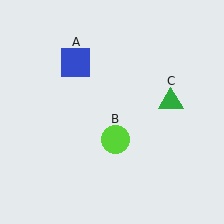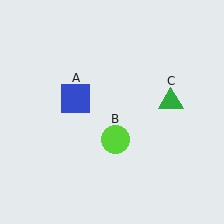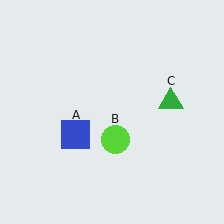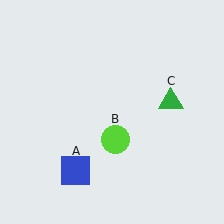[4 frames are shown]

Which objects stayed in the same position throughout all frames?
Lime circle (object B) and green triangle (object C) remained stationary.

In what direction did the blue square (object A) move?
The blue square (object A) moved down.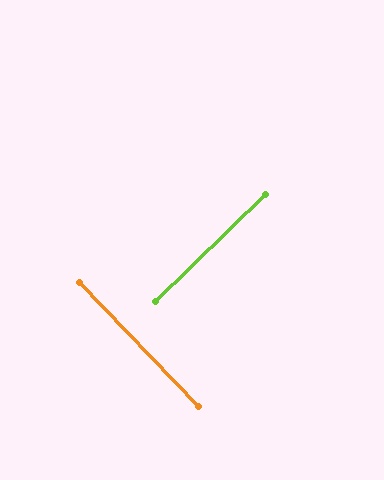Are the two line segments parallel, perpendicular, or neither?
Perpendicular — they meet at approximately 90°.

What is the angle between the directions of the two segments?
Approximately 90 degrees.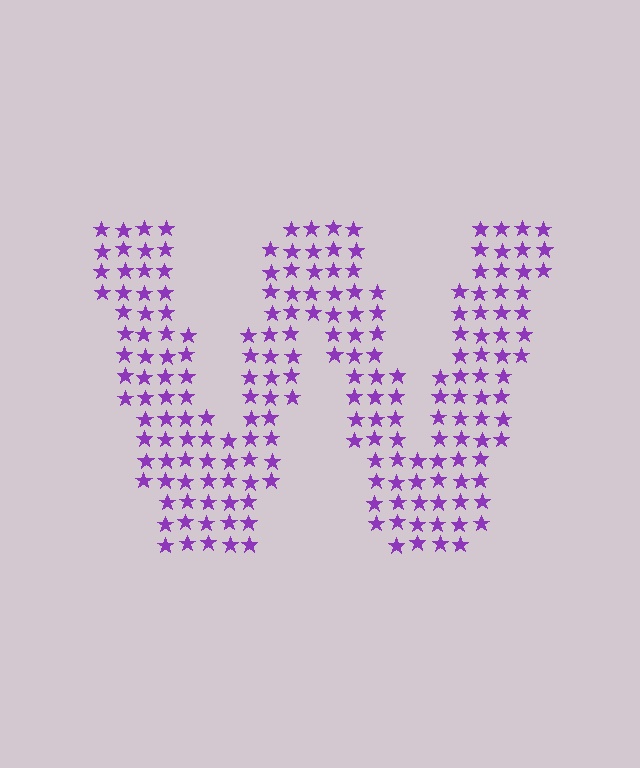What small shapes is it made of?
It is made of small stars.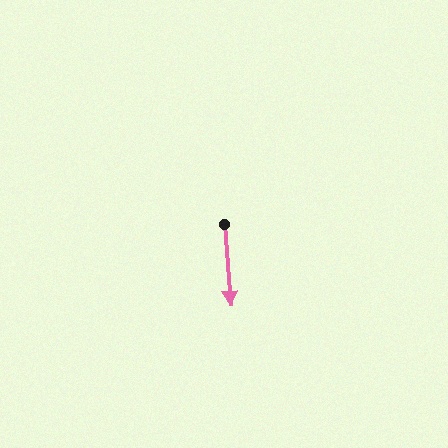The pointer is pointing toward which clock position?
Roughly 6 o'clock.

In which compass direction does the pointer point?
South.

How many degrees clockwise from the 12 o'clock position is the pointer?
Approximately 175 degrees.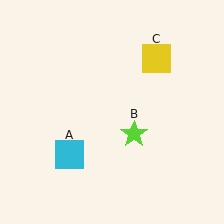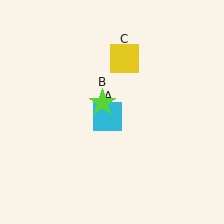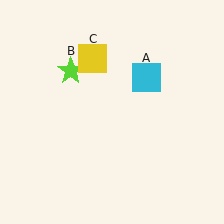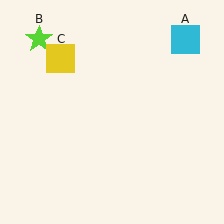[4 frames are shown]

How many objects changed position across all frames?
3 objects changed position: cyan square (object A), lime star (object B), yellow square (object C).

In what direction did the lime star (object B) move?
The lime star (object B) moved up and to the left.